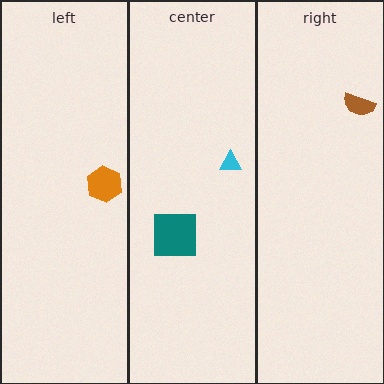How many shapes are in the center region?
2.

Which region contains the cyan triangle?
The center region.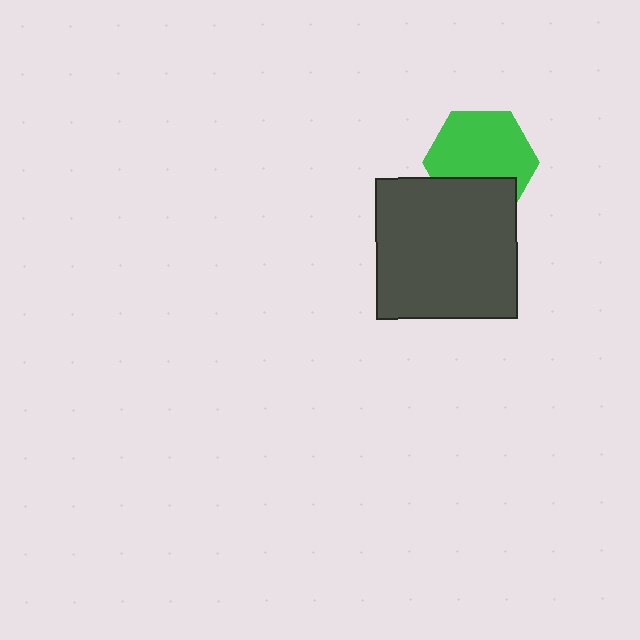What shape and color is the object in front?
The object in front is a dark gray square.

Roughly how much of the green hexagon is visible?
Most of it is visible (roughly 69%).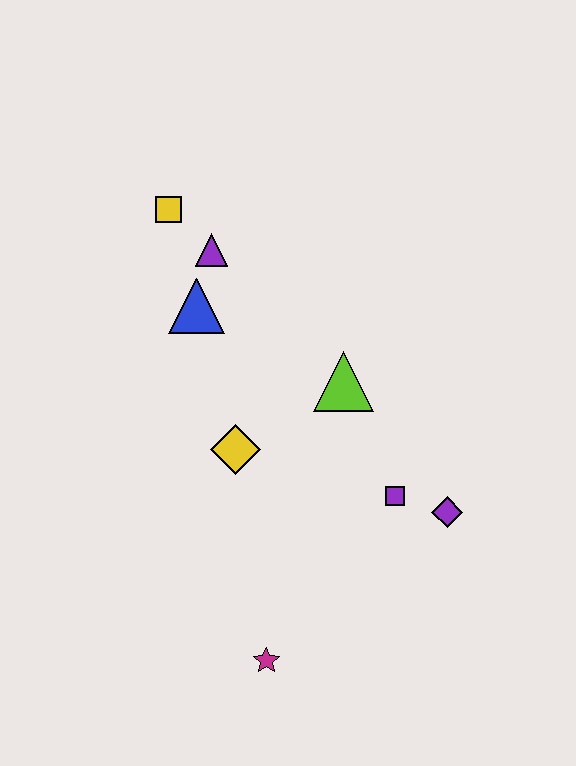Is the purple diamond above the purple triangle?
No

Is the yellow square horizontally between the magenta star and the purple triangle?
No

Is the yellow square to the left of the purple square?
Yes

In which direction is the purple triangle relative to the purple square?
The purple triangle is above the purple square.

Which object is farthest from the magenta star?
The yellow square is farthest from the magenta star.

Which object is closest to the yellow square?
The purple triangle is closest to the yellow square.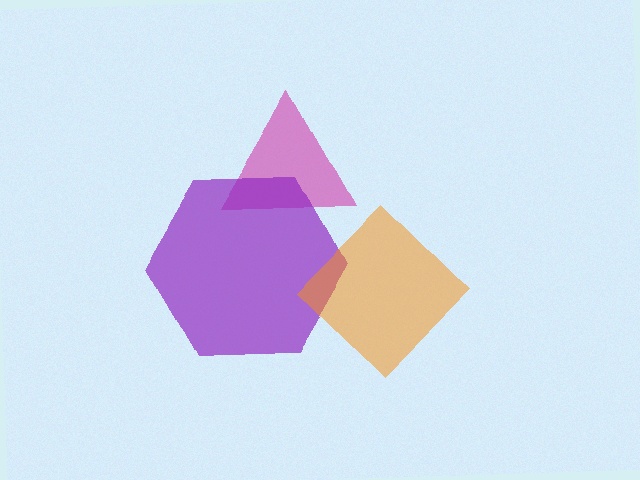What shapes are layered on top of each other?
The layered shapes are: a magenta triangle, a purple hexagon, an orange diamond.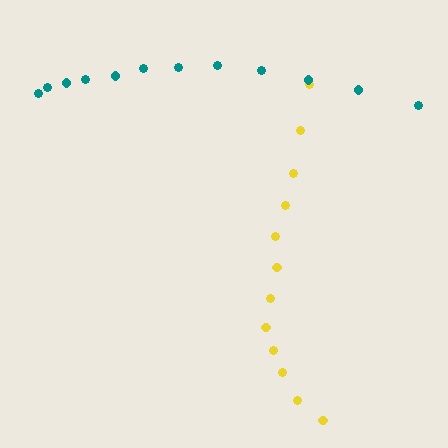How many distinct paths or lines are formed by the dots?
There are 2 distinct paths.